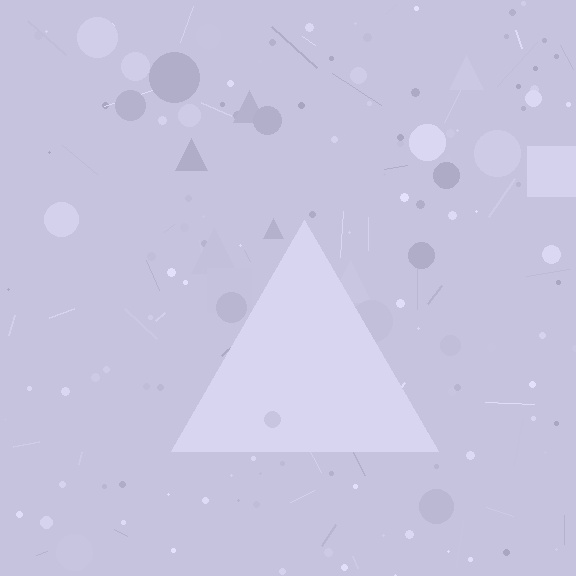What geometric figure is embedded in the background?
A triangle is embedded in the background.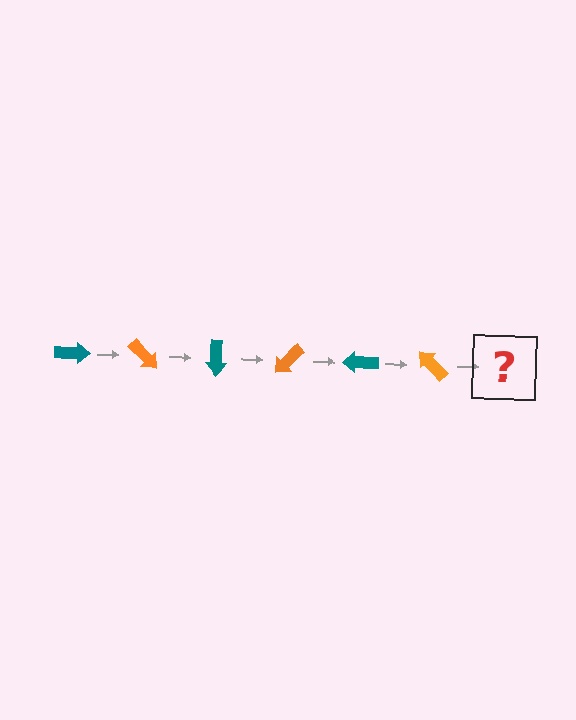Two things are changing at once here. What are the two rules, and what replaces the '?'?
The two rules are that it rotates 45 degrees each step and the color cycles through teal and orange. The '?' should be a teal arrow, rotated 270 degrees from the start.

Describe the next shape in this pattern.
It should be a teal arrow, rotated 270 degrees from the start.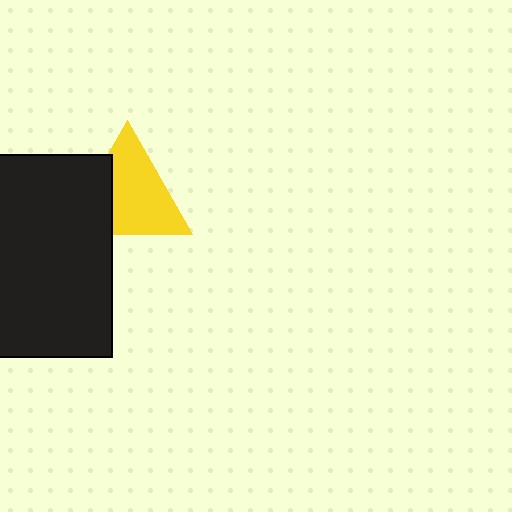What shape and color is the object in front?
The object in front is a black rectangle.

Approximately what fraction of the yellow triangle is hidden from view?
Roughly 31% of the yellow triangle is hidden behind the black rectangle.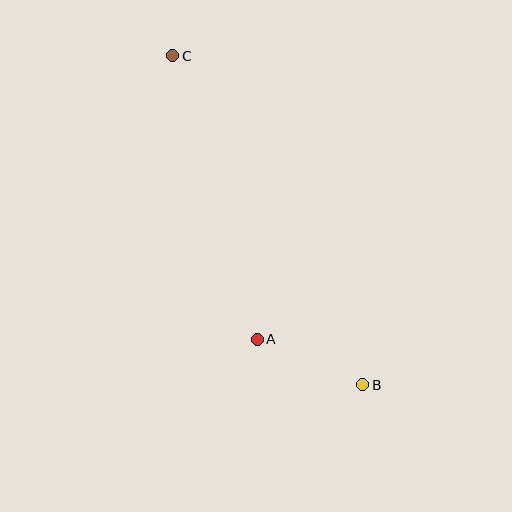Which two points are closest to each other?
Points A and B are closest to each other.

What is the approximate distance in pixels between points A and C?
The distance between A and C is approximately 296 pixels.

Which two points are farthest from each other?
Points B and C are farthest from each other.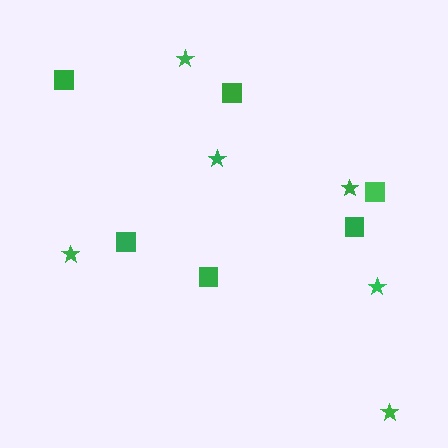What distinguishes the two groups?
There are 2 groups: one group of squares (6) and one group of stars (6).